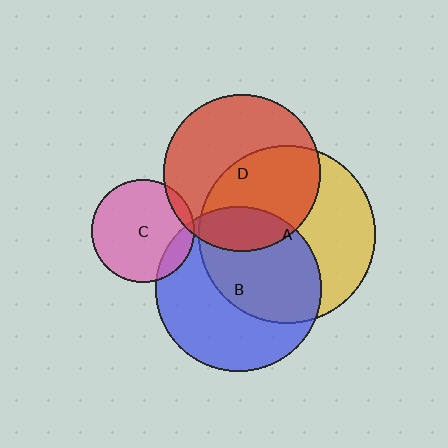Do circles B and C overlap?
Yes.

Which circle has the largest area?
Circle A (yellow).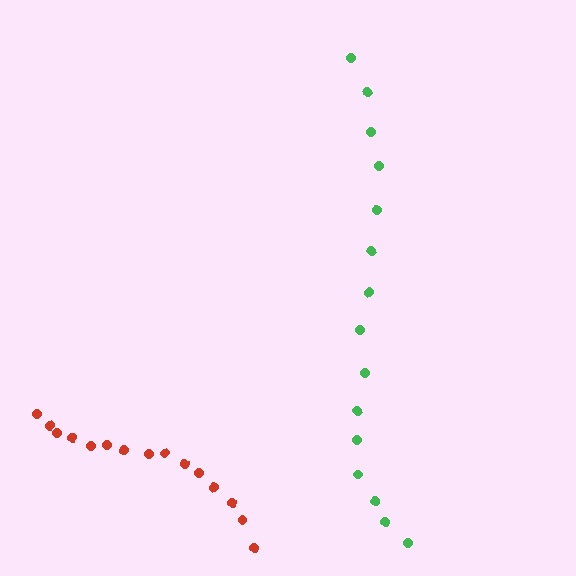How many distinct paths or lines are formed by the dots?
There are 2 distinct paths.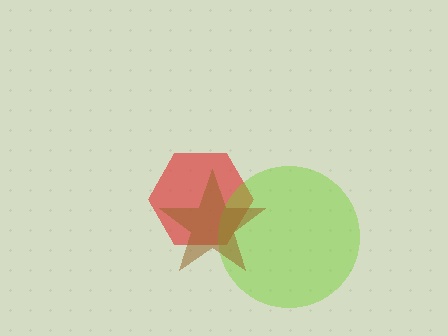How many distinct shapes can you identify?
There are 3 distinct shapes: a red hexagon, a lime circle, a brown star.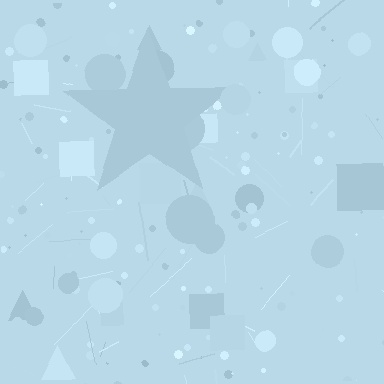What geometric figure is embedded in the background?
A star is embedded in the background.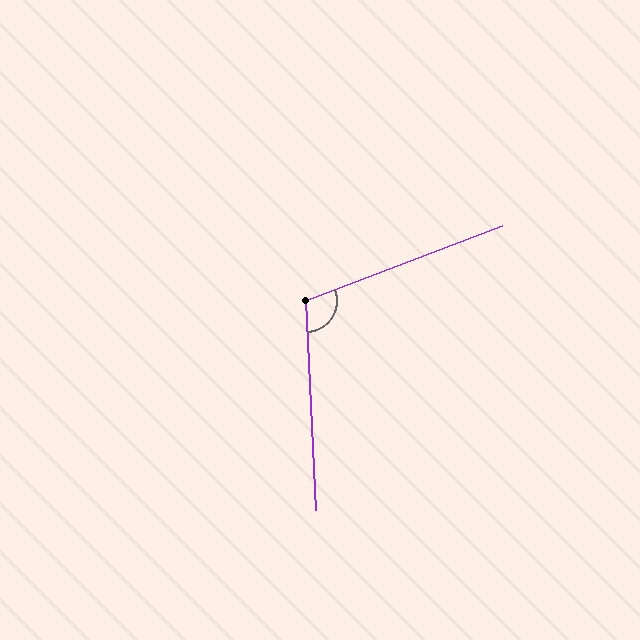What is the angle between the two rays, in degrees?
Approximately 108 degrees.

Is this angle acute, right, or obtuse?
It is obtuse.